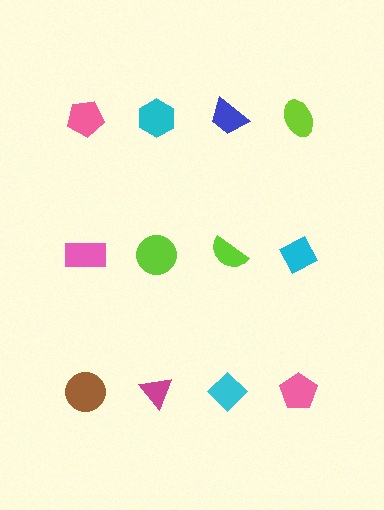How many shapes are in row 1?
4 shapes.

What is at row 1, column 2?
A cyan hexagon.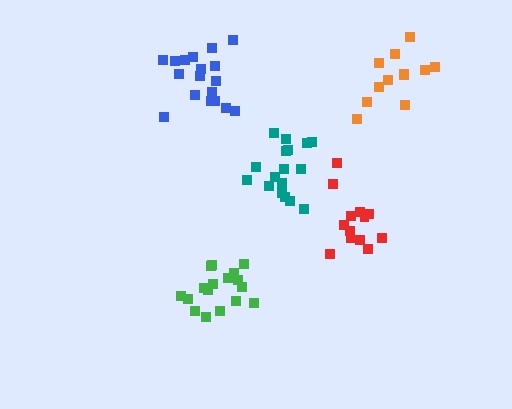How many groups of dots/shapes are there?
There are 5 groups.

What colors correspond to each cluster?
The clusters are colored: red, green, orange, teal, blue.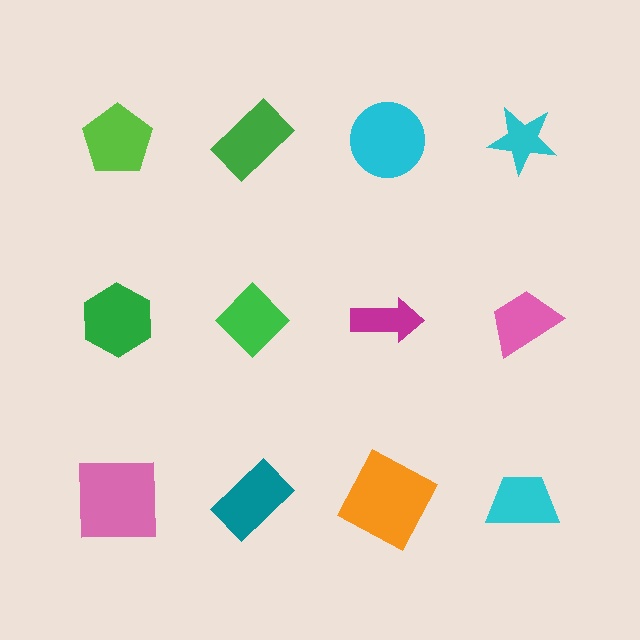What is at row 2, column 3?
A magenta arrow.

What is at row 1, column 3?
A cyan circle.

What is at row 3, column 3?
An orange square.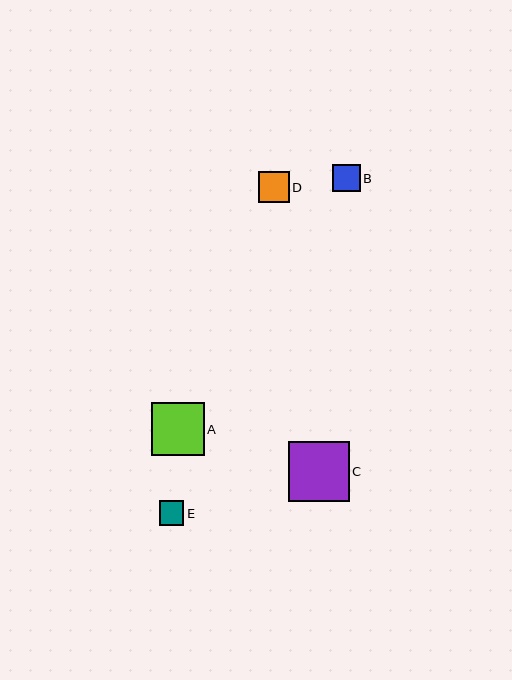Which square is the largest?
Square C is the largest with a size of approximately 60 pixels.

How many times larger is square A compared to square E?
Square A is approximately 2.1 times the size of square E.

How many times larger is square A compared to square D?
Square A is approximately 1.7 times the size of square D.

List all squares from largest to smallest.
From largest to smallest: C, A, D, B, E.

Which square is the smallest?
Square E is the smallest with a size of approximately 25 pixels.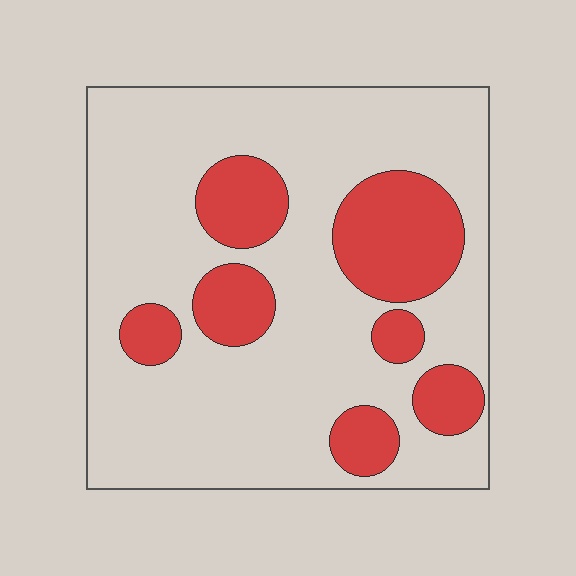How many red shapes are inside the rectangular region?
7.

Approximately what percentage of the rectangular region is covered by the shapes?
Approximately 25%.